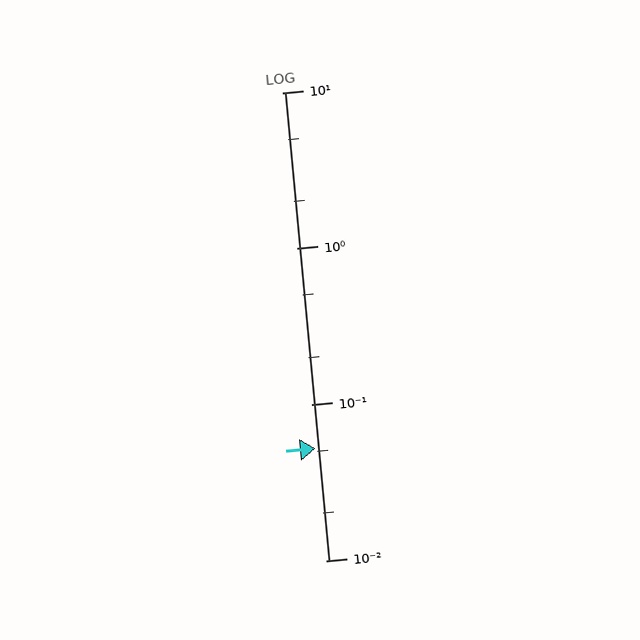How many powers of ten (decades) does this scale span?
The scale spans 3 decades, from 0.01 to 10.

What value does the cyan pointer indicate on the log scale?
The pointer indicates approximately 0.052.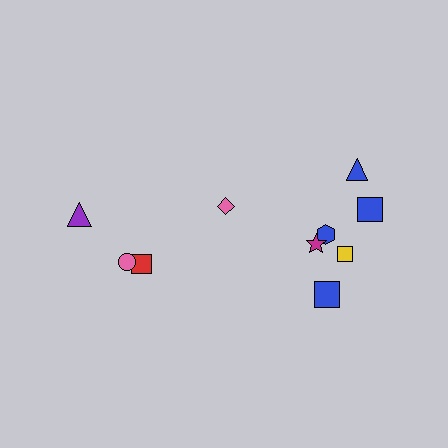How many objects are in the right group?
There are 7 objects.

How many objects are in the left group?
There are 3 objects.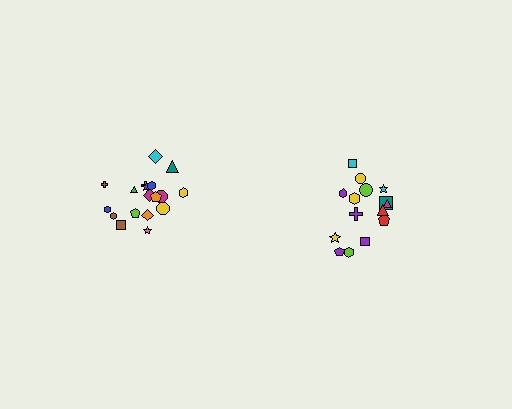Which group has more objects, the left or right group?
The left group.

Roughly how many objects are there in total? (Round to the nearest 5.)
Roughly 35 objects in total.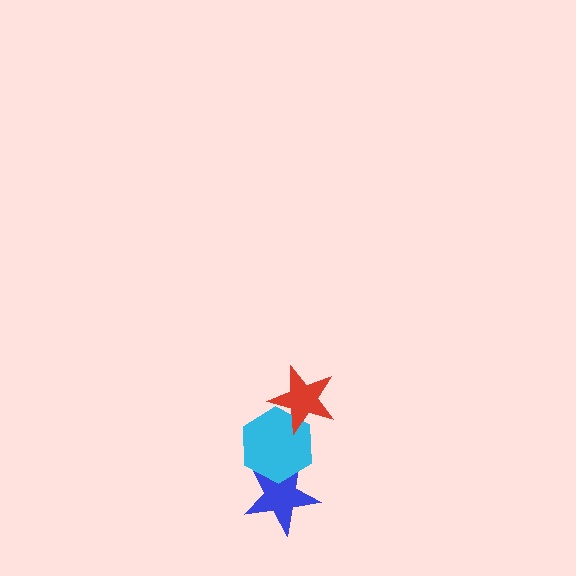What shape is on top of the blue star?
The cyan hexagon is on top of the blue star.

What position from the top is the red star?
The red star is 1st from the top.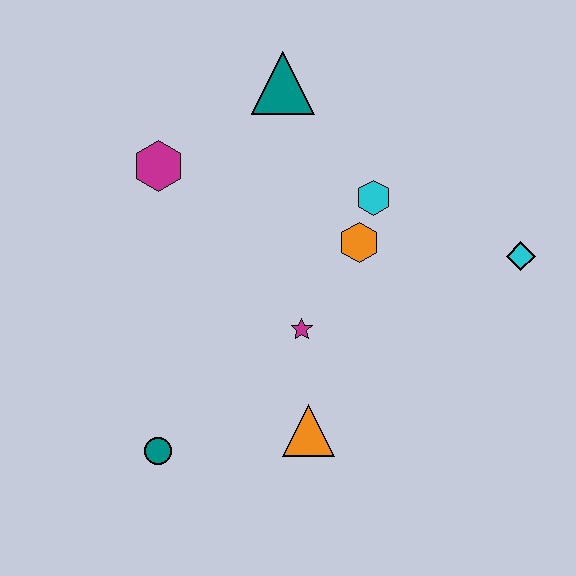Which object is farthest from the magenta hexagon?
The cyan diamond is farthest from the magenta hexagon.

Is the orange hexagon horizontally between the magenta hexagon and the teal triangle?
No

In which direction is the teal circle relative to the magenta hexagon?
The teal circle is below the magenta hexagon.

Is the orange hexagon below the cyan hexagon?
Yes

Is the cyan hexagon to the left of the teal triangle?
No